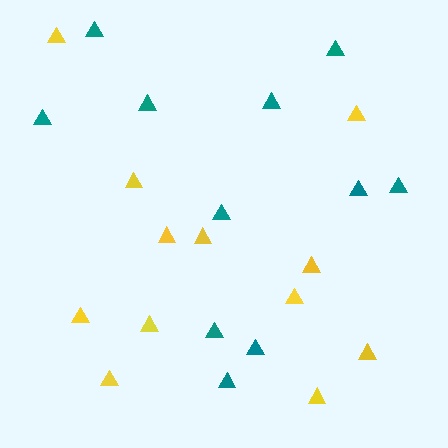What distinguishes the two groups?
There are 2 groups: one group of yellow triangles (12) and one group of teal triangles (11).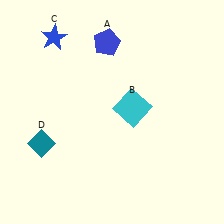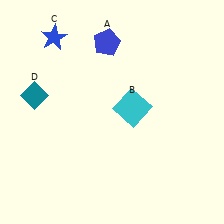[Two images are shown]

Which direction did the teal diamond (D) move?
The teal diamond (D) moved up.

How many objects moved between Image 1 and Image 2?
1 object moved between the two images.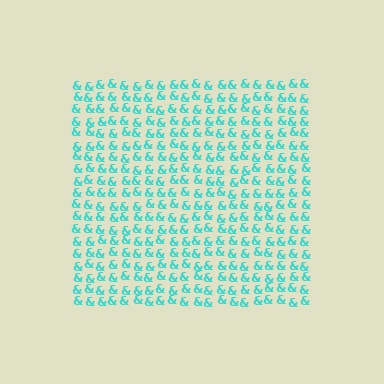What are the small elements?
The small elements are ampersands.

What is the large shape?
The large shape is a square.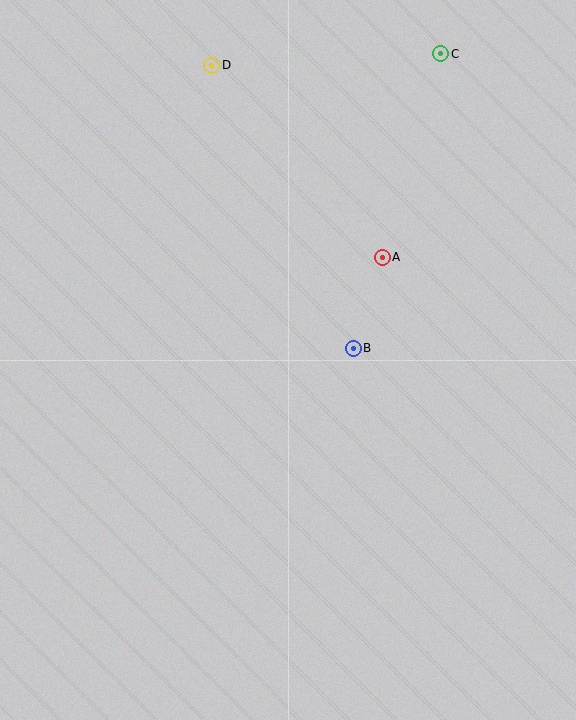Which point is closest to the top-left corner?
Point D is closest to the top-left corner.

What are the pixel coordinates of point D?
Point D is at (212, 65).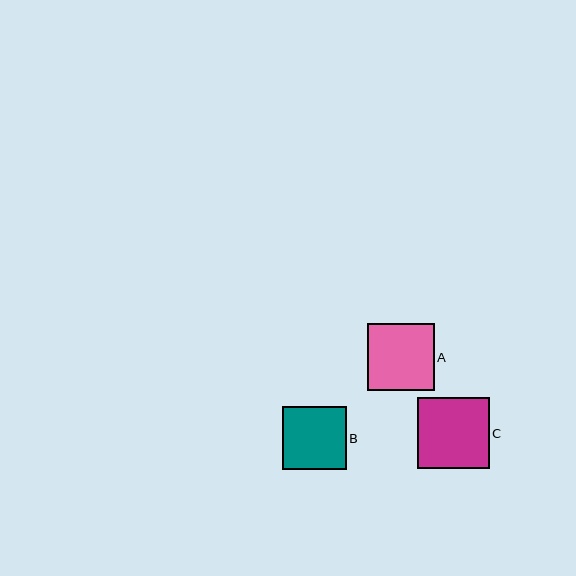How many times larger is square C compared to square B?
Square C is approximately 1.1 times the size of square B.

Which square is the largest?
Square C is the largest with a size of approximately 72 pixels.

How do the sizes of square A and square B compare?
Square A and square B are approximately the same size.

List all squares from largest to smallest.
From largest to smallest: C, A, B.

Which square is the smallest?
Square B is the smallest with a size of approximately 64 pixels.